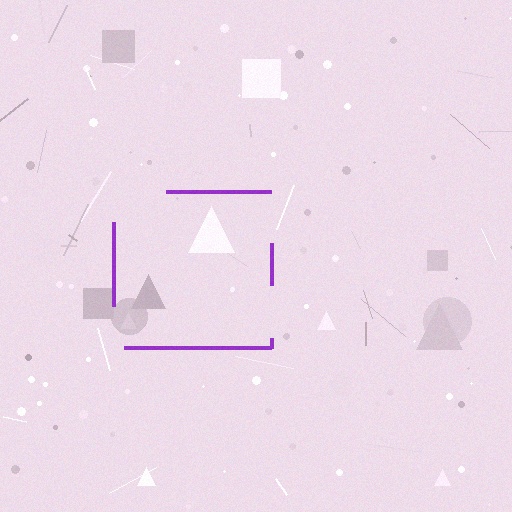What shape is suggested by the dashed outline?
The dashed outline suggests a square.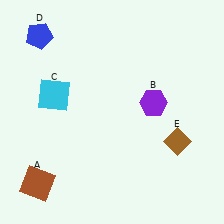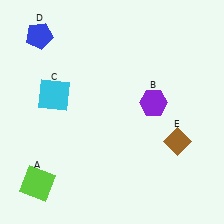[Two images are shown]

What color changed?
The square (A) changed from brown in Image 1 to lime in Image 2.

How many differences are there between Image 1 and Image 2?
There is 1 difference between the two images.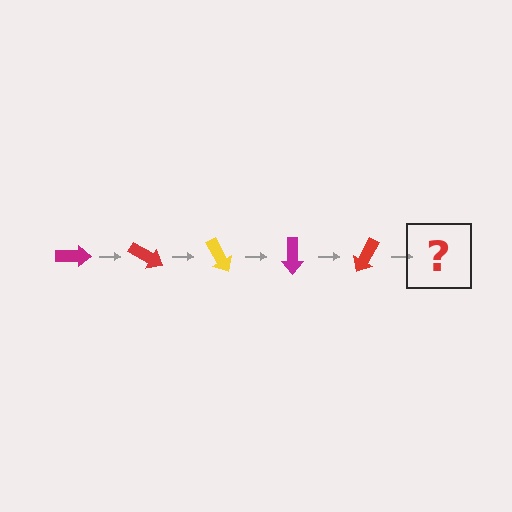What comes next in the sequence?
The next element should be a yellow arrow, rotated 150 degrees from the start.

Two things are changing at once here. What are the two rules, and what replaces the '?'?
The two rules are that it rotates 30 degrees each step and the color cycles through magenta, red, and yellow. The '?' should be a yellow arrow, rotated 150 degrees from the start.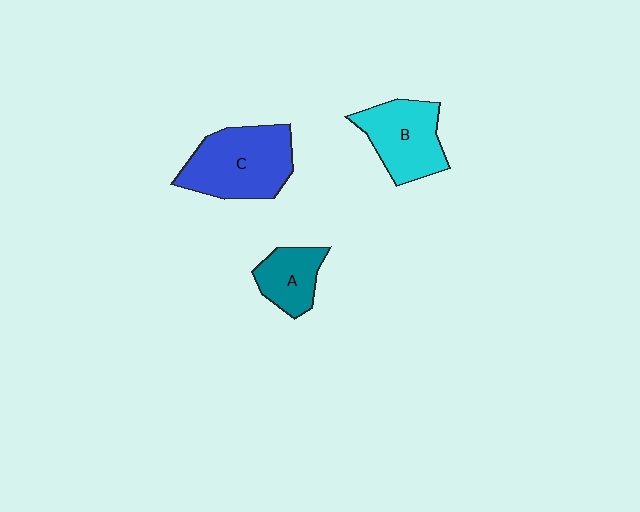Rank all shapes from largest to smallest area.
From largest to smallest: C (blue), B (cyan), A (teal).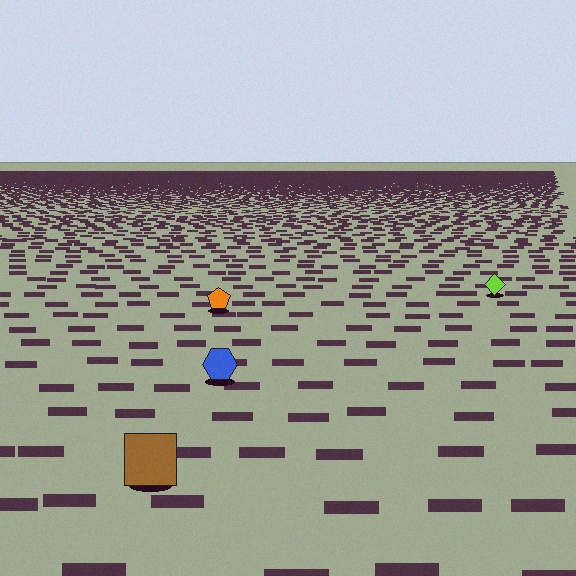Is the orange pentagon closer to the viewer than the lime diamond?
Yes. The orange pentagon is closer — you can tell from the texture gradient: the ground texture is coarser near it.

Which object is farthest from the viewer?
The lime diamond is farthest from the viewer. It appears smaller and the ground texture around it is denser.